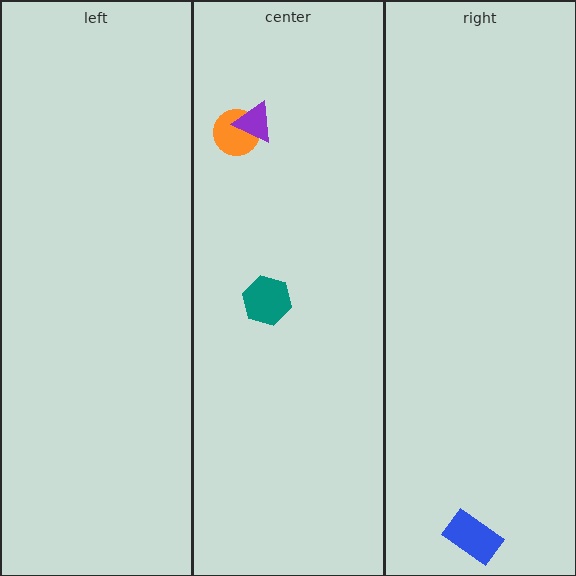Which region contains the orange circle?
The center region.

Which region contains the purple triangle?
The center region.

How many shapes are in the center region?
3.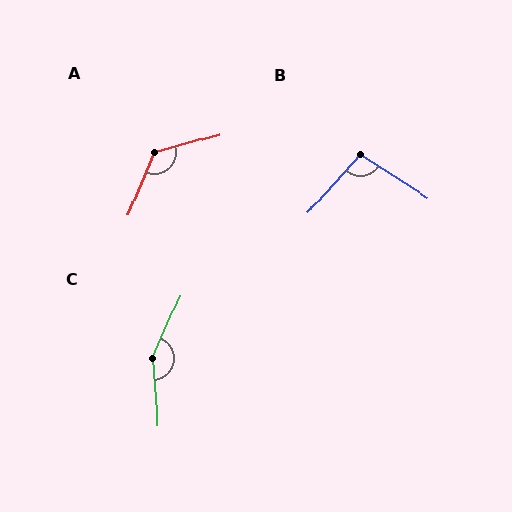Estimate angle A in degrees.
Approximately 128 degrees.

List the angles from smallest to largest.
B (99°), A (128°), C (151°).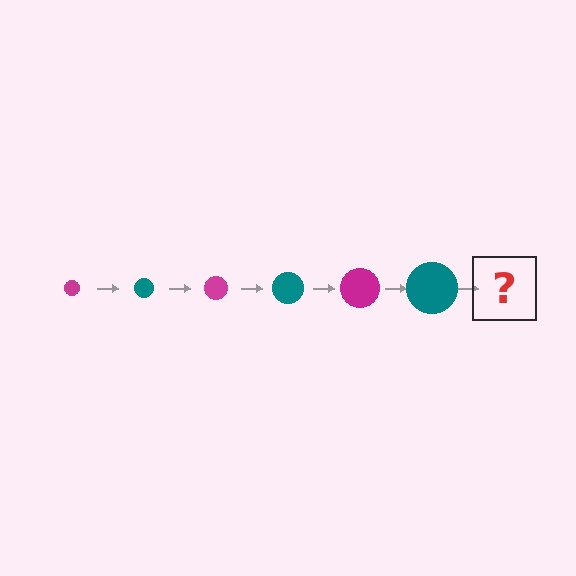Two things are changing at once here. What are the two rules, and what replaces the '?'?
The two rules are that the circle grows larger each step and the color cycles through magenta and teal. The '?' should be a magenta circle, larger than the previous one.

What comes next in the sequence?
The next element should be a magenta circle, larger than the previous one.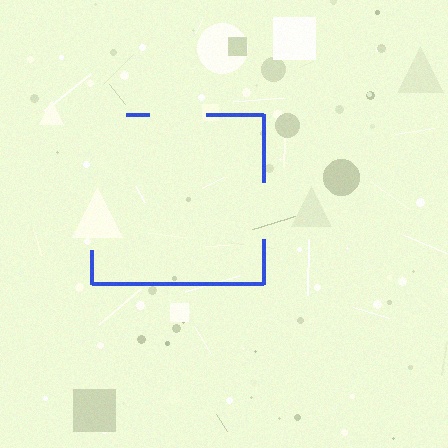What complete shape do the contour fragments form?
The contour fragments form a square.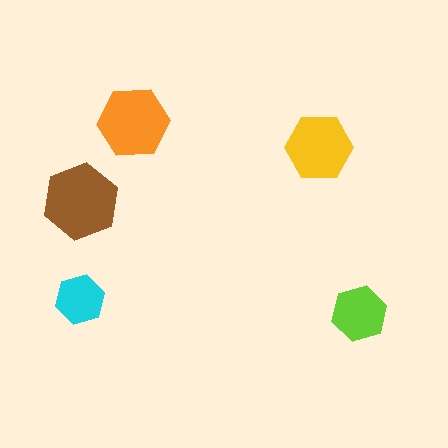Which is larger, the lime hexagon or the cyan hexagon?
The lime one.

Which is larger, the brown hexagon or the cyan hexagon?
The brown one.